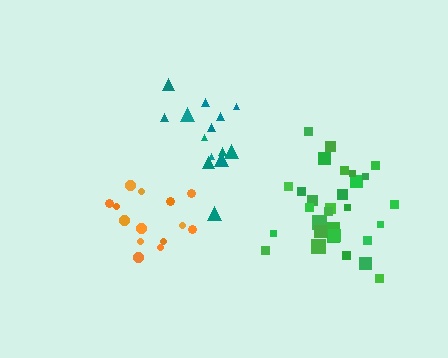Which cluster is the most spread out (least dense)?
Orange.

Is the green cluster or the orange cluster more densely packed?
Green.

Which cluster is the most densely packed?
Green.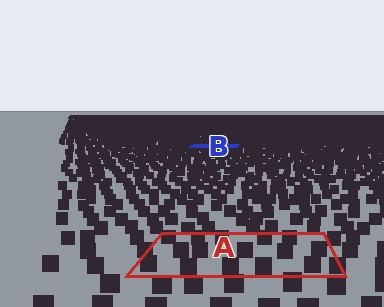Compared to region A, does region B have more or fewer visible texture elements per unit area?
Region B has more texture elements per unit area — they are packed more densely because it is farther away.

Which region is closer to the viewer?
Region A is closer. The texture elements there are larger and more spread out.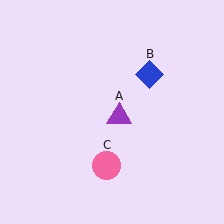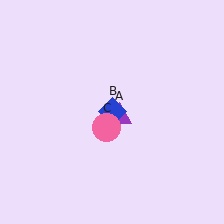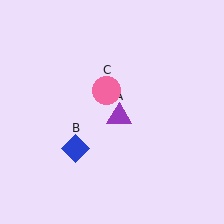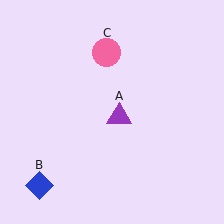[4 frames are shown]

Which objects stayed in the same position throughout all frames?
Purple triangle (object A) remained stationary.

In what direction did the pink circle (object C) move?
The pink circle (object C) moved up.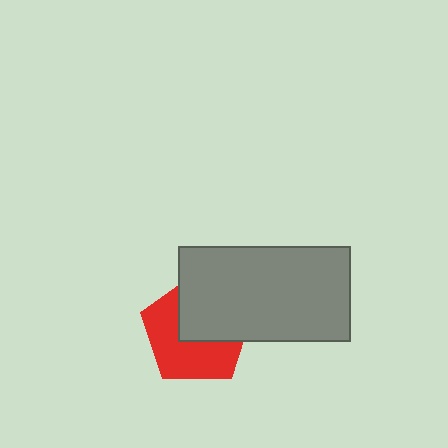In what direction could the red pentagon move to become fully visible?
The red pentagon could move toward the lower-left. That would shift it out from behind the gray rectangle entirely.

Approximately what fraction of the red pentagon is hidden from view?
Roughly 46% of the red pentagon is hidden behind the gray rectangle.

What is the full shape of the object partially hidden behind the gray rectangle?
The partially hidden object is a red pentagon.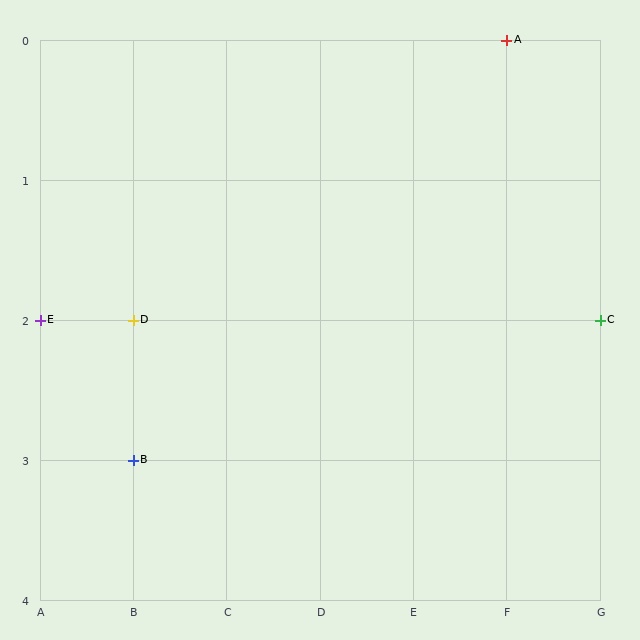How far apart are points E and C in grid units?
Points E and C are 6 columns apart.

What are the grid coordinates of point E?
Point E is at grid coordinates (A, 2).